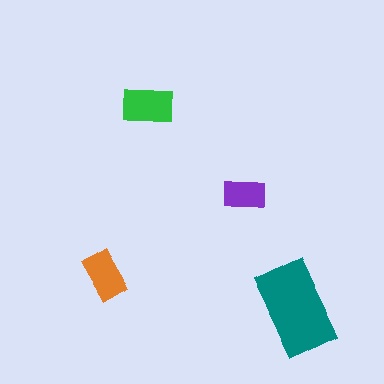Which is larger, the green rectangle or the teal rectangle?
The teal one.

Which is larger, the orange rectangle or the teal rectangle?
The teal one.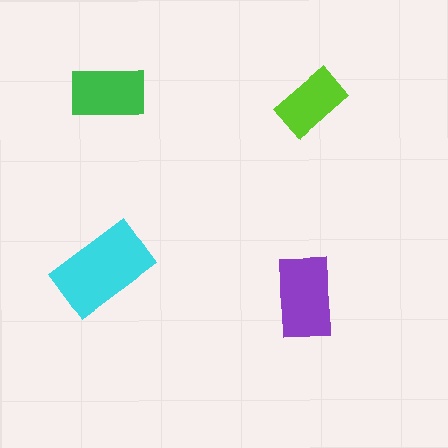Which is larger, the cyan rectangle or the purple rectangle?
The cyan one.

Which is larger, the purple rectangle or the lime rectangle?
The purple one.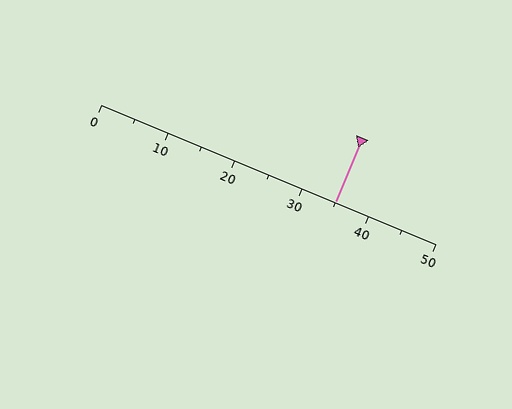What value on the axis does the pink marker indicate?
The marker indicates approximately 35.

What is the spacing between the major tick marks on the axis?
The major ticks are spaced 10 apart.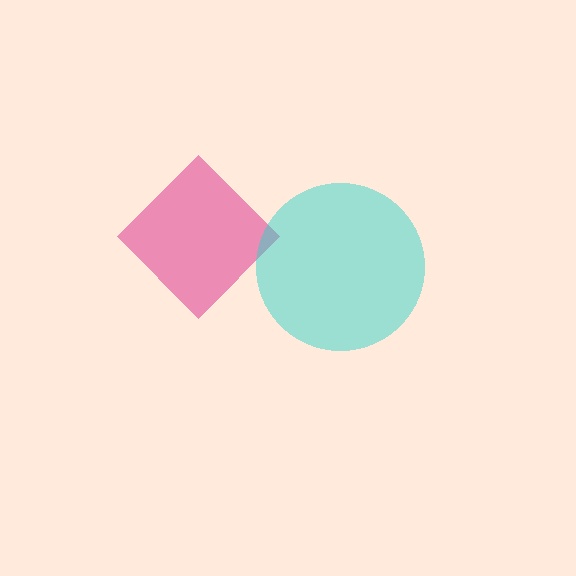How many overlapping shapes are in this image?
There are 2 overlapping shapes in the image.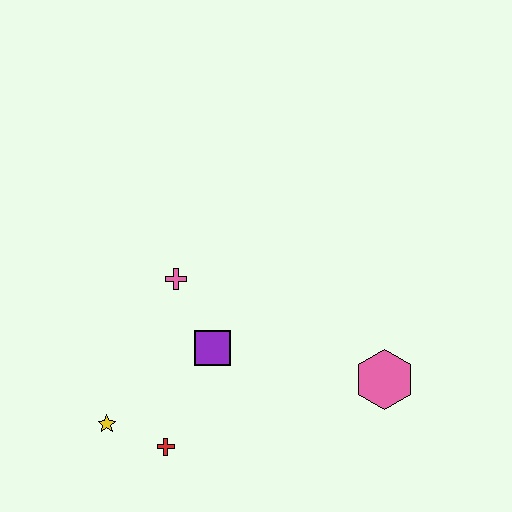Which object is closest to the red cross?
The yellow star is closest to the red cross.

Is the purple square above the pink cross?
No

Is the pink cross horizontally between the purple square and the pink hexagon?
No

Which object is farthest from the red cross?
The pink hexagon is farthest from the red cross.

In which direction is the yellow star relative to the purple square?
The yellow star is to the left of the purple square.